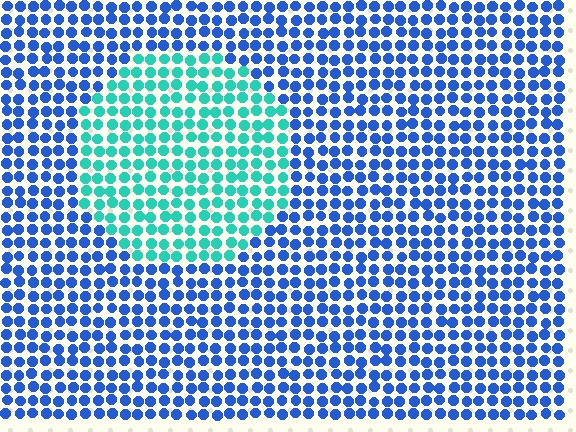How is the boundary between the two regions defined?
The boundary is defined purely by a slight shift in hue (about 52 degrees). Spacing, size, and orientation are identical on both sides.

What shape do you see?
I see a circle.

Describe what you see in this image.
The image is filled with small blue elements in a uniform arrangement. A circle-shaped region is visible where the elements are tinted to a slightly different hue, forming a subtle color boundary.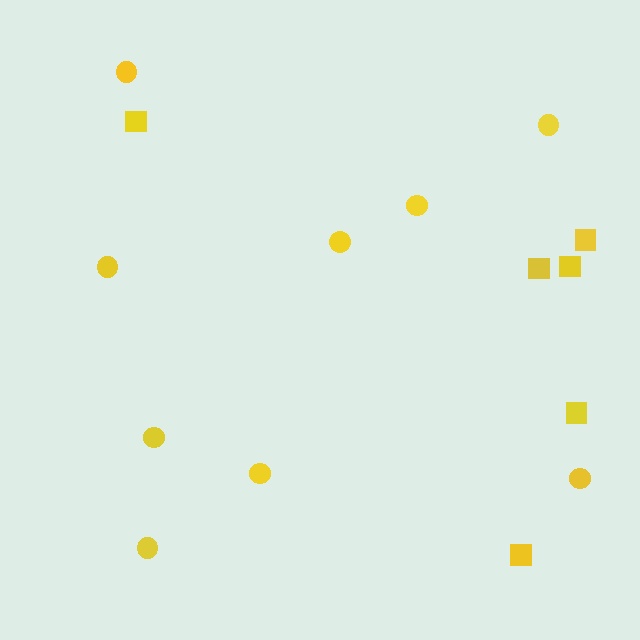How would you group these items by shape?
There are 2 groups: one group of circles (9) and one group of squares (6).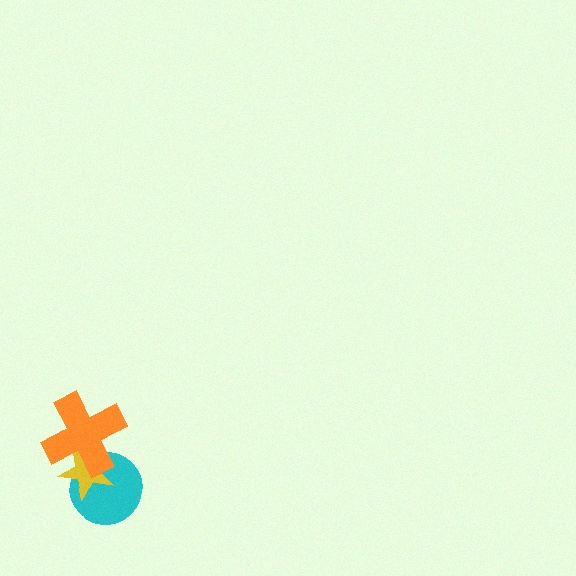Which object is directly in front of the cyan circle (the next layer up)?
The yellow star is directly in front of the cyan circle.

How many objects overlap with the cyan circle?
2 objects overlap with the cyan circle.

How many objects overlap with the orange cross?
2 objects overlap with the orange cross.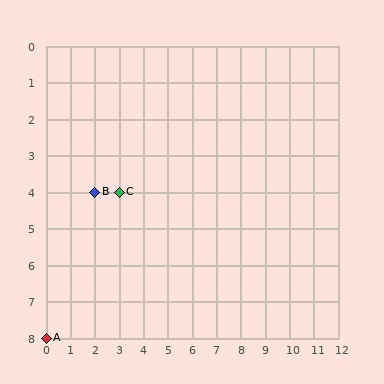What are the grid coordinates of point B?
Point B is at grid coordinates (2, 4).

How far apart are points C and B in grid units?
Points C and B are 1 column apart.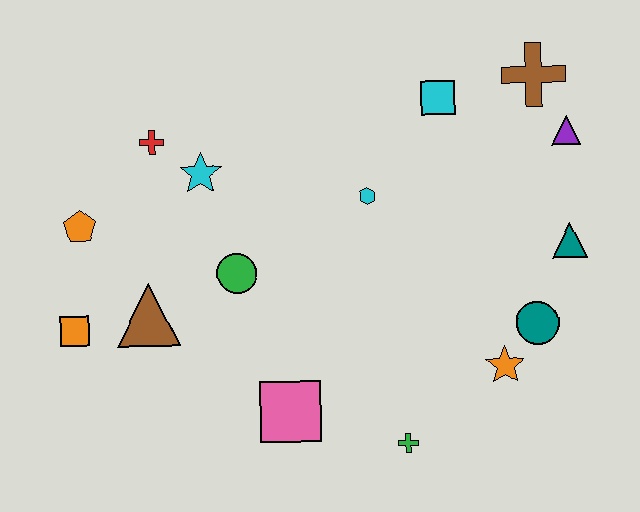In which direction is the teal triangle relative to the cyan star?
The teal triangle is to the right of the cyan star.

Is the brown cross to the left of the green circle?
No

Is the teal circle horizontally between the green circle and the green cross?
No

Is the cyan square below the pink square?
No